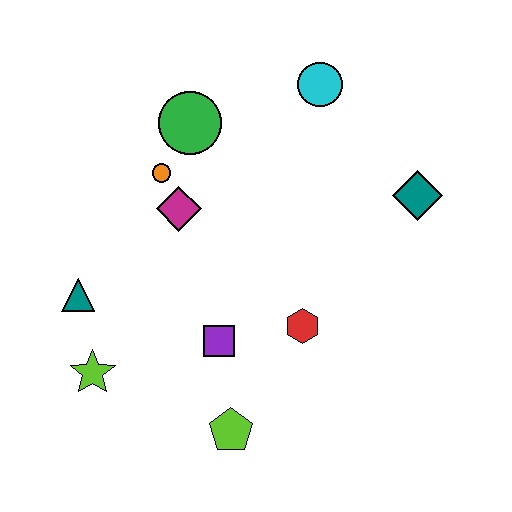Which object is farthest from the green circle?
The lime pentagon is farthest from the green circle.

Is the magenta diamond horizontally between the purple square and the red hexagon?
No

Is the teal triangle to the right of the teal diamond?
No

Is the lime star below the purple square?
Yes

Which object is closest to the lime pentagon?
The purple square is closest to the lime pentagon.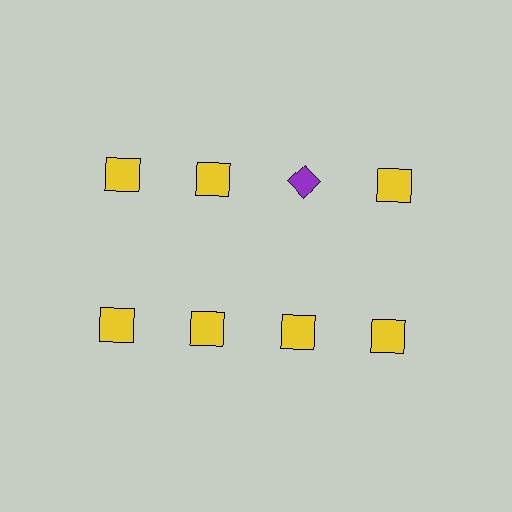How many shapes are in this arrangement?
There are 8 shapes arranged in a grid pattern.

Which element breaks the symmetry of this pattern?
The purple diamond in the top row, center column breaks the symmetry. All other shapes are yellow squares.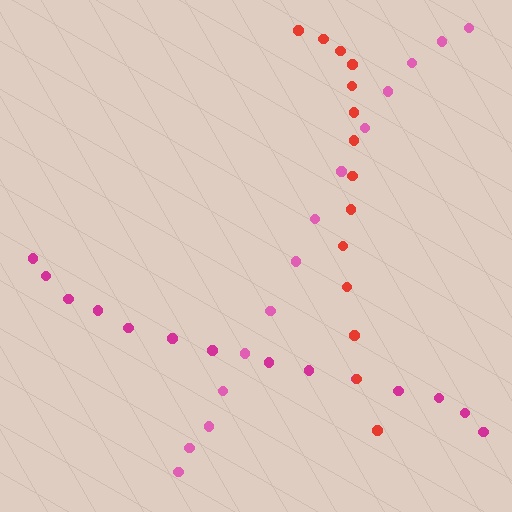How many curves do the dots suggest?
There are 3 distinct paths.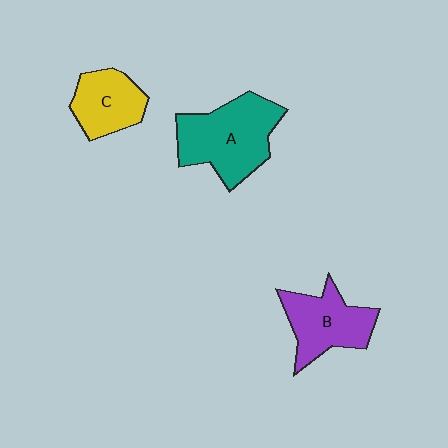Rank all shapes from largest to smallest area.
From largest to smallest: A (teal), B (purple), C (yellow).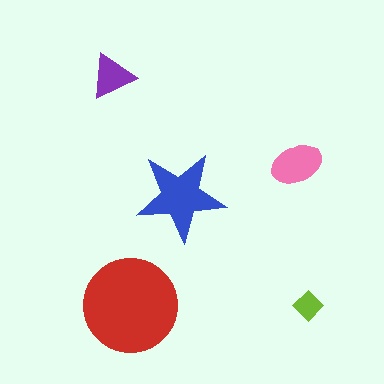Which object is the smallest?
The lime diamond.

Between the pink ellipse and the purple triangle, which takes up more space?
The pink ellipse.